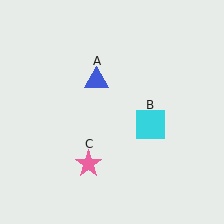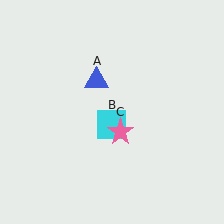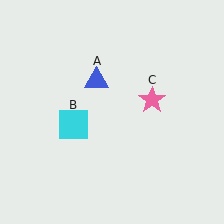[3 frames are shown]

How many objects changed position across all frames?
2 objects changed position: cyan square (object B), pink star (object C).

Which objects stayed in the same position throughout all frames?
Blue triangle (object A) remained stationary.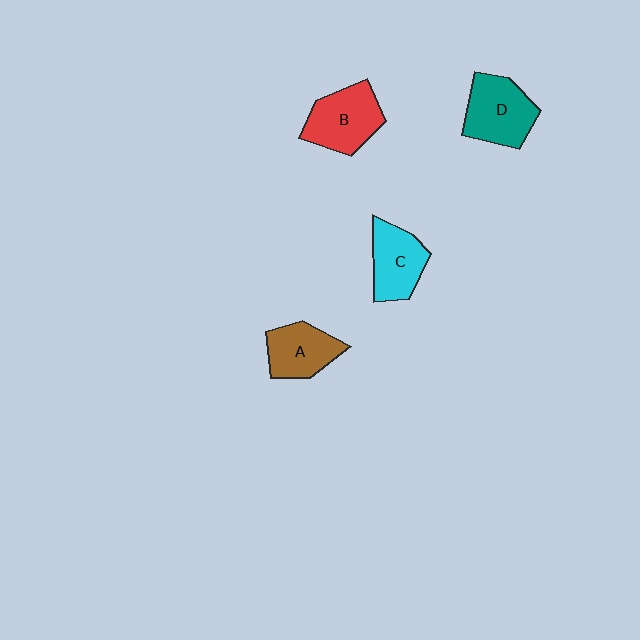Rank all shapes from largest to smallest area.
From largest to smallest: B (red), D (teal), C (cyan), A (brown).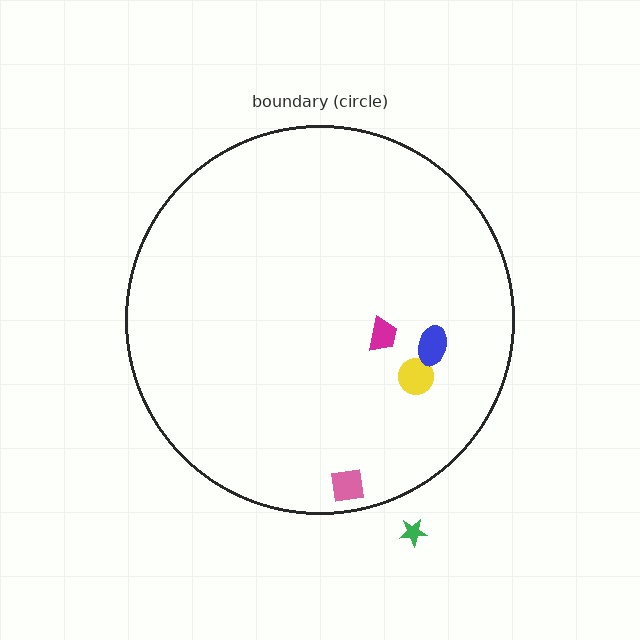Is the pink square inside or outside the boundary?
Inside.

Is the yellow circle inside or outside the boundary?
Inside.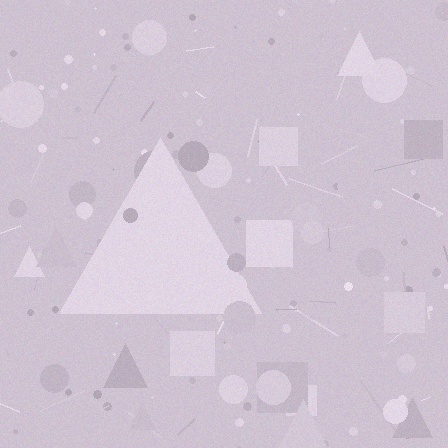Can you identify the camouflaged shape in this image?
The camouflaged shape is a triangle.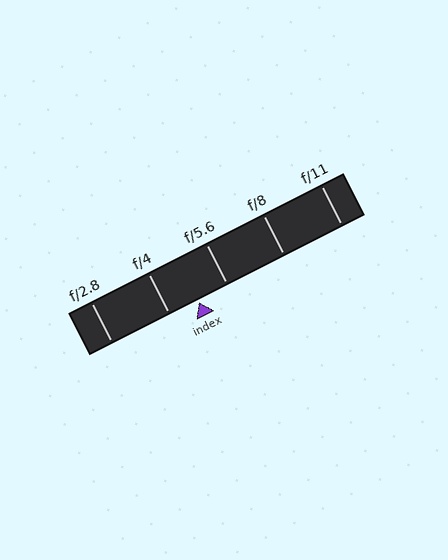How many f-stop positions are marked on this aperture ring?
There are 5 f-stop positions marked.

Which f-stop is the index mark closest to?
The index mark is closest to f/4.